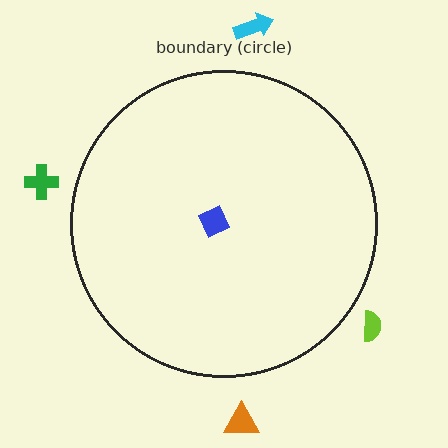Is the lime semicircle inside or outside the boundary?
Outside.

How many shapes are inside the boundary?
1 inside, 4 outside.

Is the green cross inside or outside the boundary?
Outside.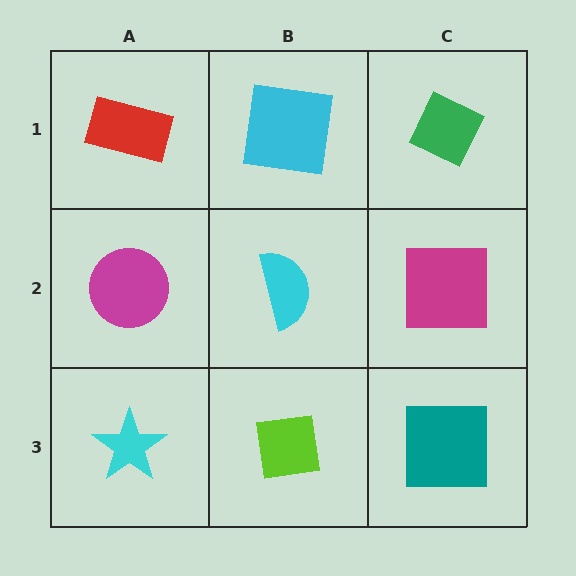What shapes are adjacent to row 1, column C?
A magenta square (row 2, column C), a cyan square (row 1, column B).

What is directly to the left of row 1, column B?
A red rectangle.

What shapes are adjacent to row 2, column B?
A cyan square (row 1, column B), a lime square (row 3, column B), a magenta circle (row 2, column A), a magenta square (row 2, column C).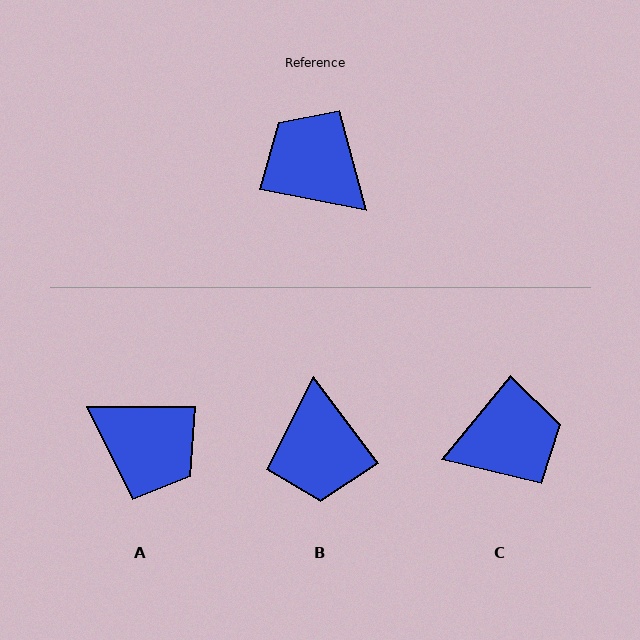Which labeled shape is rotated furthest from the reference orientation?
A, about 169 degrees away.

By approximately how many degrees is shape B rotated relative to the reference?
Approximately 138 degrees counter-clockwise.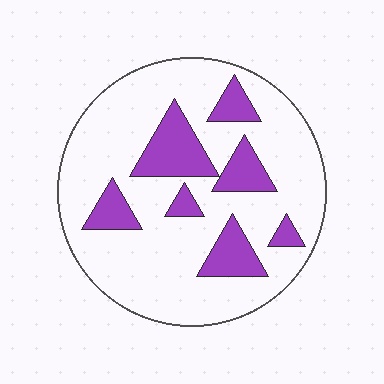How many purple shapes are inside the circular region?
7.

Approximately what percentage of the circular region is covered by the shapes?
Approximately 20%.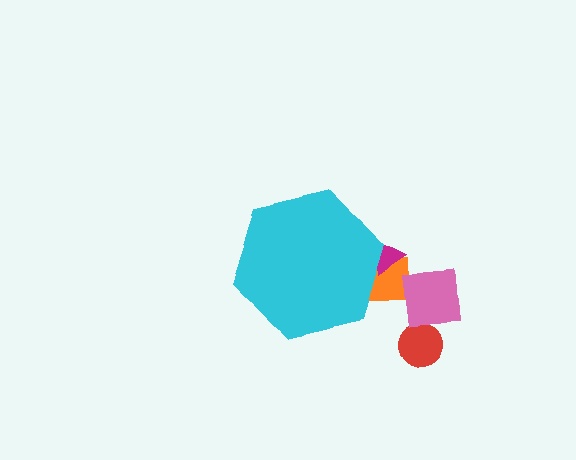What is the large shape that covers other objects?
A cyan hexagon.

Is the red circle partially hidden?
No, the red circle is fully visible.